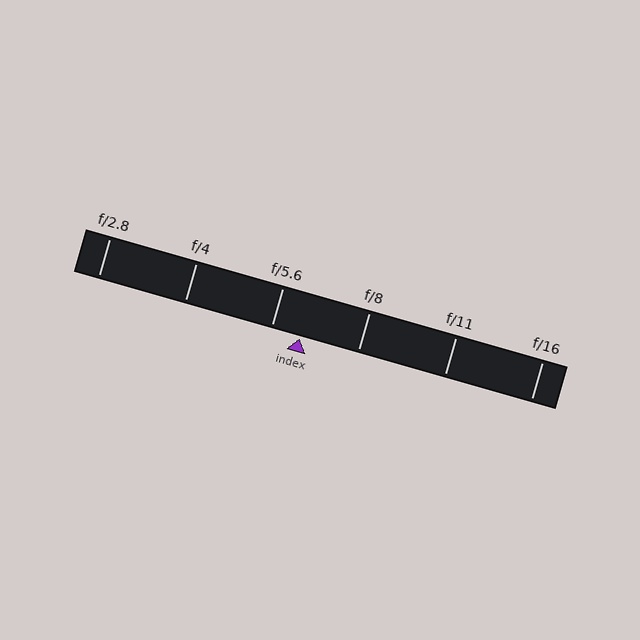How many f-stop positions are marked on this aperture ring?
There are 6 f-stop positions marked.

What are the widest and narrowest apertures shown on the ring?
The widest aperture shown is f/2.8 and the narrowest is f/16.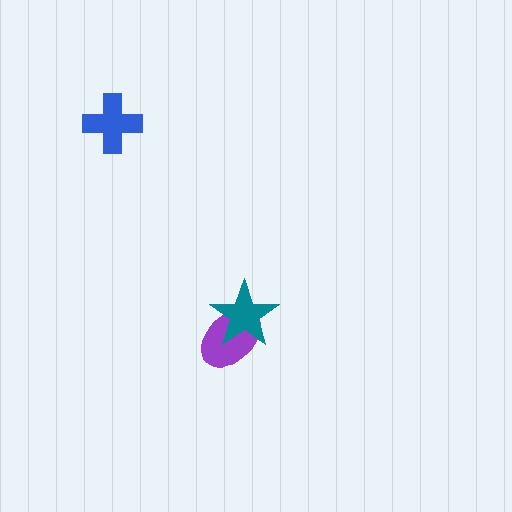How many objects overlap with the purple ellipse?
1 object overlaps with the purple ellipse.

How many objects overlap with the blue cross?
0 objects overlap with the blue cross.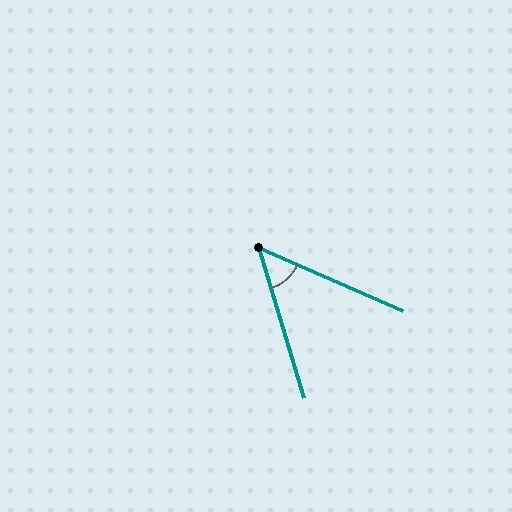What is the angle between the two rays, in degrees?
Approximately 50 degrees.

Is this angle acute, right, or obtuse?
It is acute.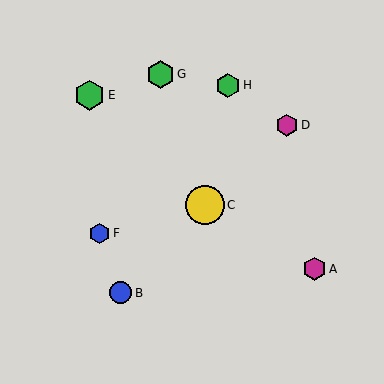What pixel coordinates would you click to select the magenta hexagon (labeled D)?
Click at (287, 125) to select the magenta hexagon D.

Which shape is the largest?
The yellow circle (labeled C) is the largest.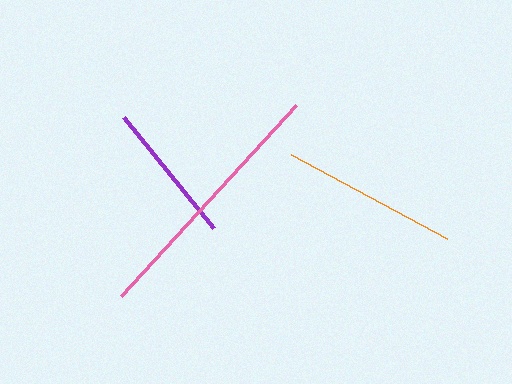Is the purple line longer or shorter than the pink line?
The pink line is longer than the purple line.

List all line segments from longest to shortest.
From longest to shortest: pink, orange, purple.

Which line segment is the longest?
The pink line is the longest at approximately 259 pixels.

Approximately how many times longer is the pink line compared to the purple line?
The pink line is approximately 1.8 times the length of the purple line.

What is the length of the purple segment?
The purple segment is approximately 143 pixels long.